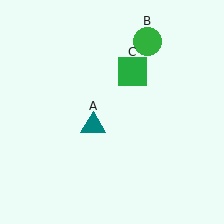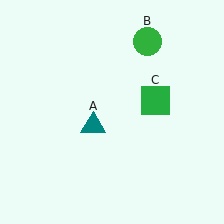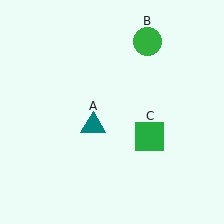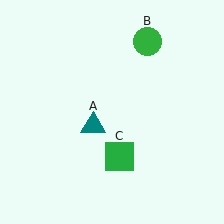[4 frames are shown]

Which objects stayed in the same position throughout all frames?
Teal triangle (object A) and green circle (object B) remained stationary.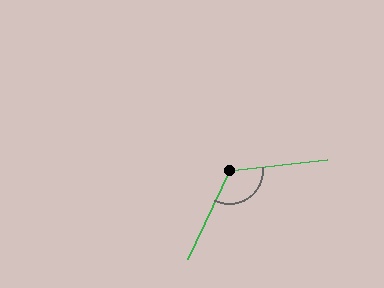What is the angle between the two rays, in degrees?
Approximately 122 degrees.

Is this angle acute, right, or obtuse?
It is obtuse.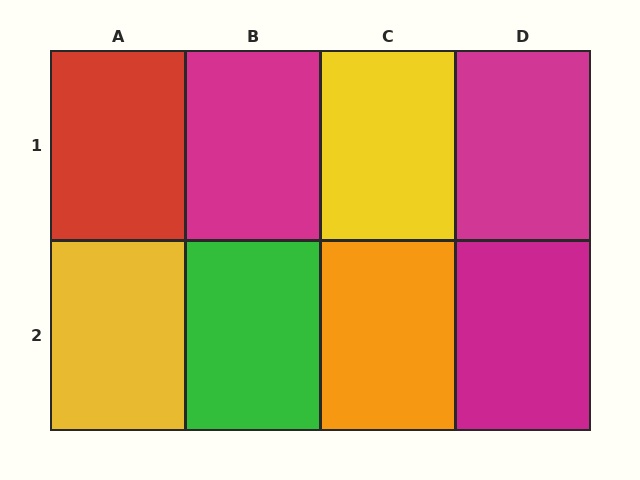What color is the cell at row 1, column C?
Yellow.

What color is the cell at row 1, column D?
Magenta.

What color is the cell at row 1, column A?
Red.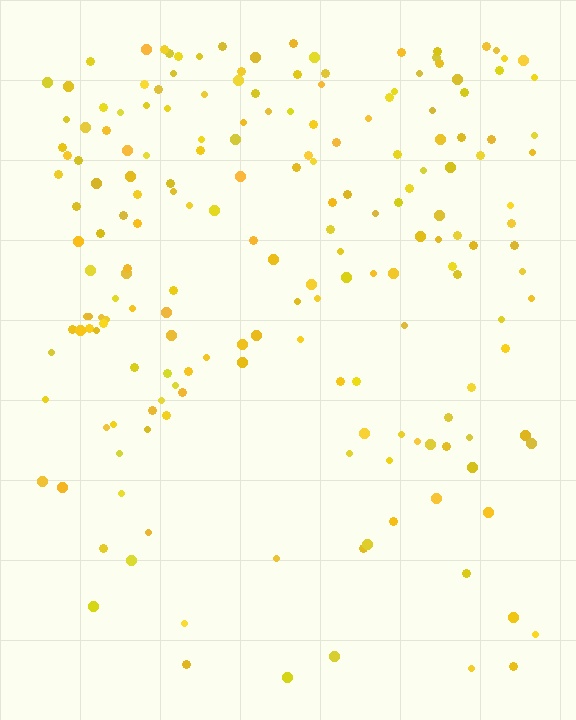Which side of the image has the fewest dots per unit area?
The bottom.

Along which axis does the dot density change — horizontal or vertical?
Vertical.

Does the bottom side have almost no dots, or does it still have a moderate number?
Still a moderate number, just noticeably fewer than the top.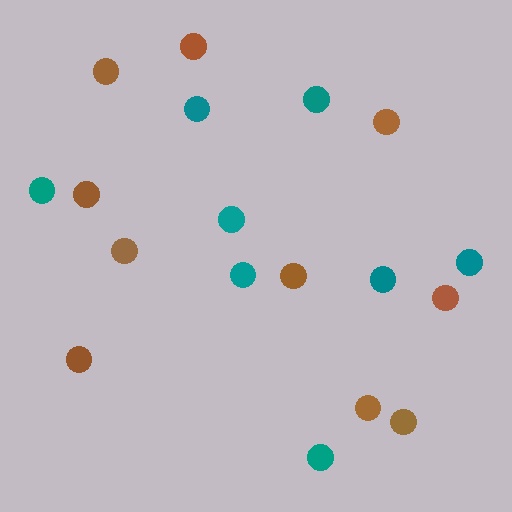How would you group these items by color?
There are 2 groups: one group of brown circles (10) and one group of teal circles (8).